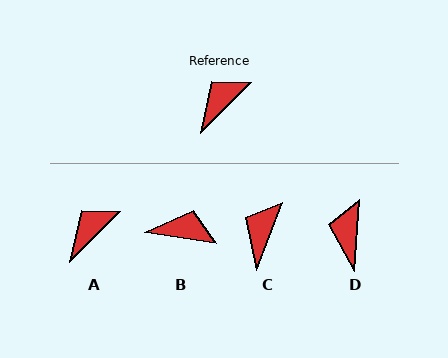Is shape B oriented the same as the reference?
No, it is off by about 54 degrees.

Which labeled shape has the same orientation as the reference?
A.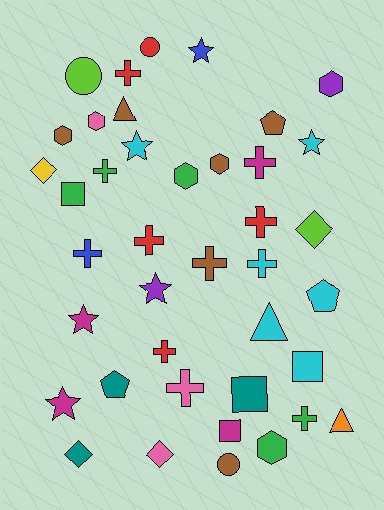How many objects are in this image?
There are 40 objects.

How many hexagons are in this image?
There are 6 hexagons.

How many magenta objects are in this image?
There are 4 magenta objects.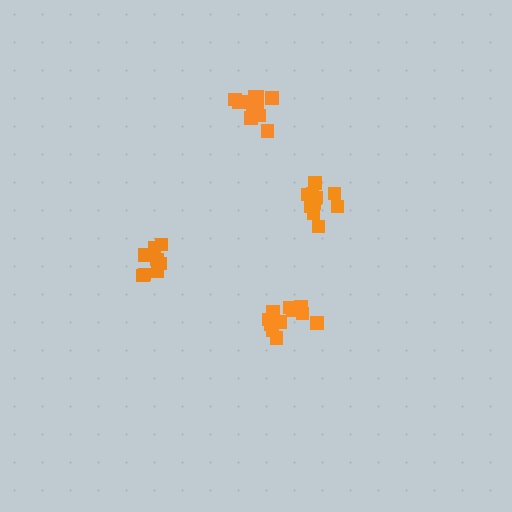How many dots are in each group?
Group 1: 8 dots, Group 2: 12 dots, Group 3: 12 dots, Group 4: 11 dots (43 total).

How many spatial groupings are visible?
There are 4 spatial groupings.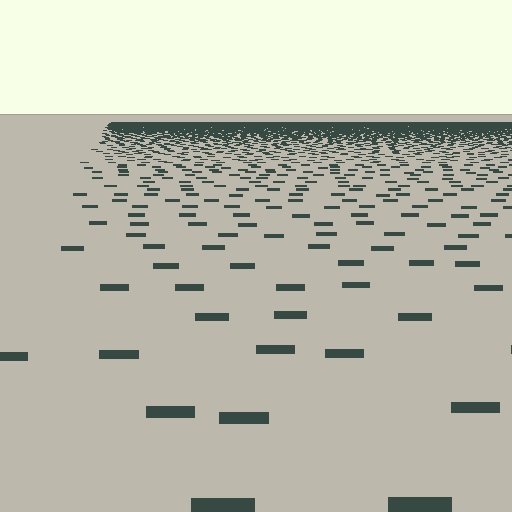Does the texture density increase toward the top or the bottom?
Density increases toward the top.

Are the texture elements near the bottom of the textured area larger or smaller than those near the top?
Larger. Near the bottom, elements are closer to the viewer and appear at a bigger on-screen size.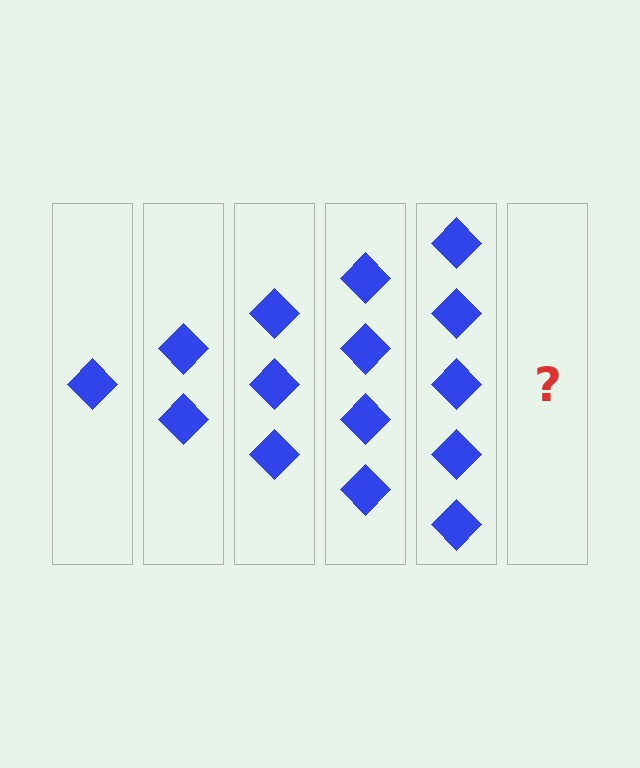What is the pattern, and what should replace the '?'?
The pattern is that each step adds one more diamond. The '?' should be 6 diamonds.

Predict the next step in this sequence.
The next step is 6 diamonds.